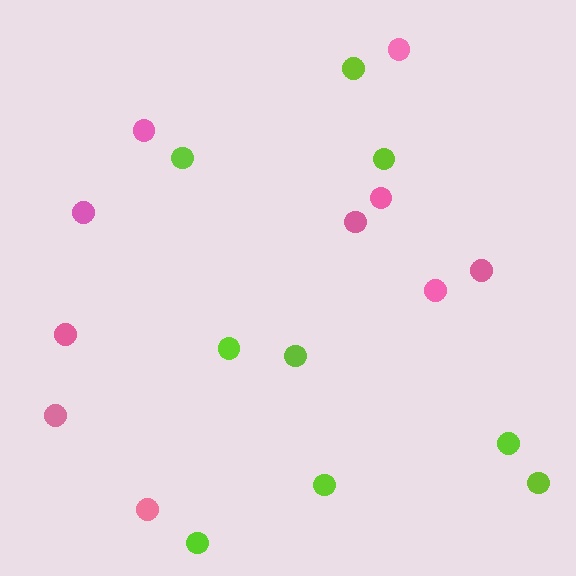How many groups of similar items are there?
There are 2 groups: one group of lime circles (9) and one group of pink circles (10).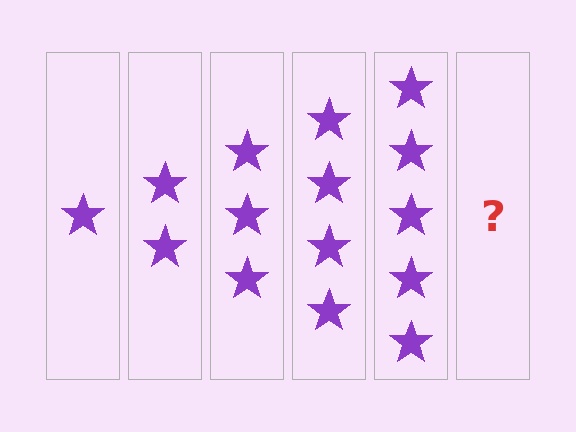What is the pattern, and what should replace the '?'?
The pattern is that each step adds one more star. The '?' should be 6 stars.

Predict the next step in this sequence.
The next step is 6 stars.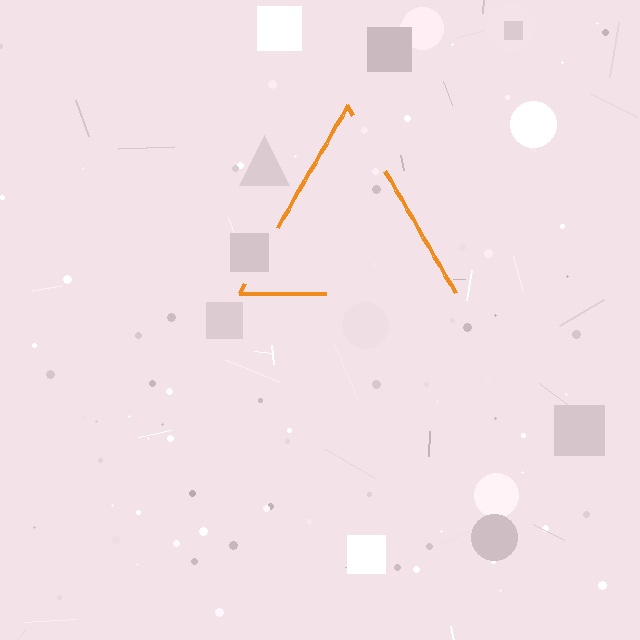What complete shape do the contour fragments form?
The contour fragments form a triangle.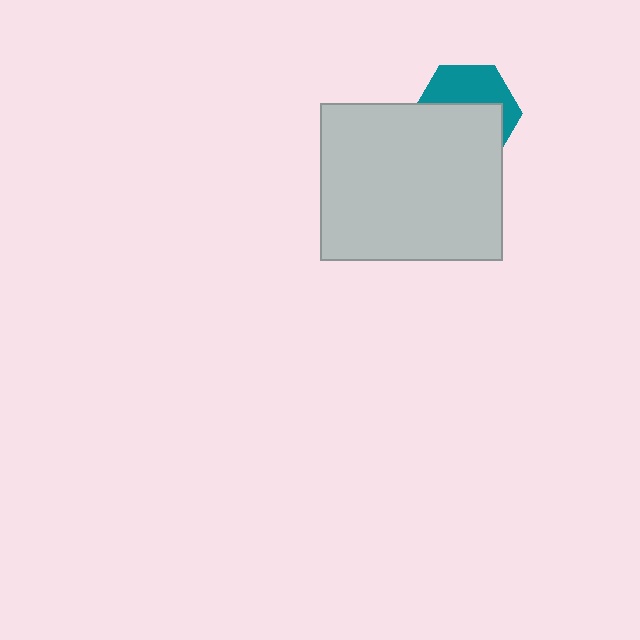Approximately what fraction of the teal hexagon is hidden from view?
Roughly 57% of the teal hexagon is hidden behind the light gray rectangle.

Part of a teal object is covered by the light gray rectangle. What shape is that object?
It is a hexagon.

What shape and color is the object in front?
The object in front is a light gray rectangle.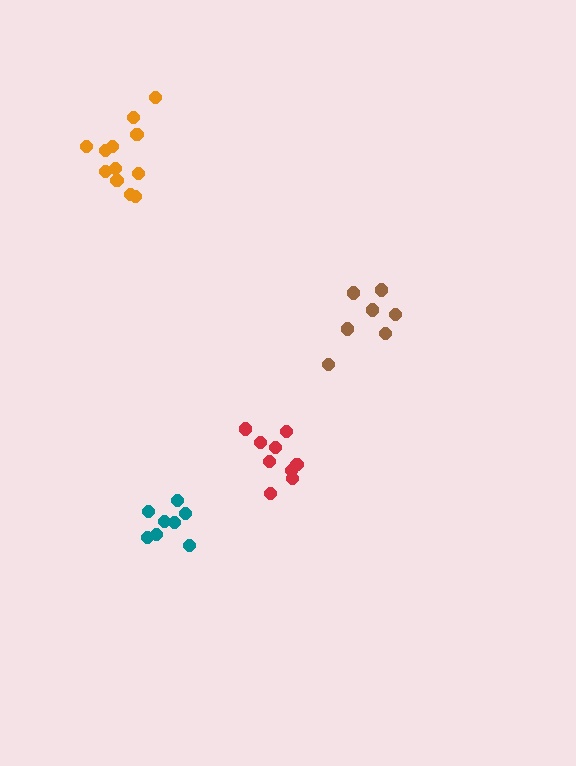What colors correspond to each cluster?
The clusters are colored: orange, red, brown, teal.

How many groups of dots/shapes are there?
There are 4 groups.